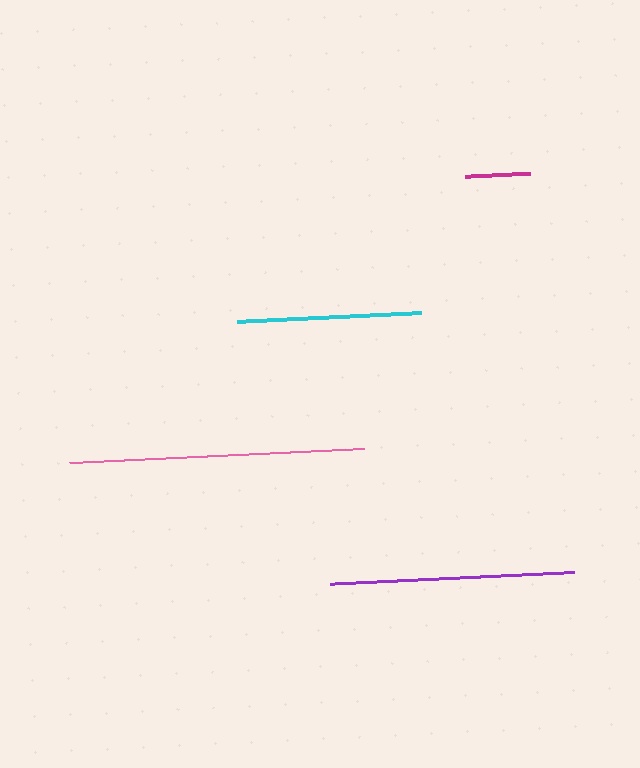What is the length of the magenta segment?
The magenta segment is approximately 65 pixels long.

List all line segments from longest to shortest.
From longest to shortest: pink, purple, cyan, magenta.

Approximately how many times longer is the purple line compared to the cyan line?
The purple line is approximately 1.3 times the length of the cyan line.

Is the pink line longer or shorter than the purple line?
The pink line is longer than the purple line.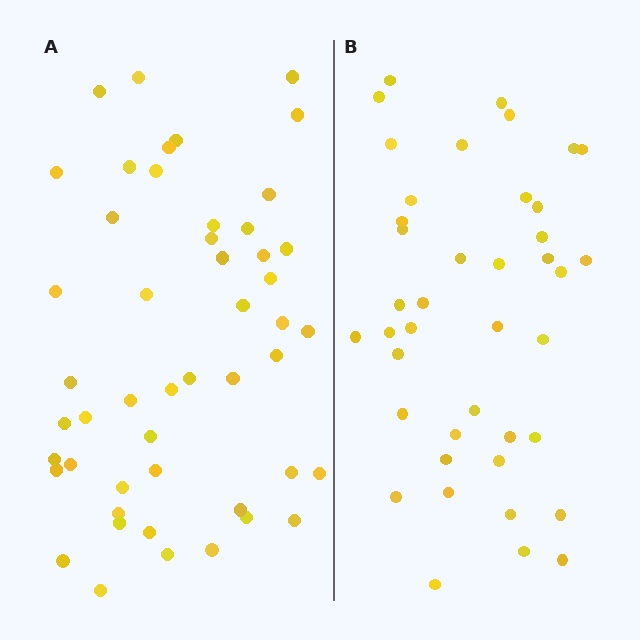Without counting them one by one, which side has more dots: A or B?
Region A (the left region) has more dots.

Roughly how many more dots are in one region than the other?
Region A has roughly 8 or so more dots than region B.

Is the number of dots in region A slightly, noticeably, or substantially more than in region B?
Region A has only slightly more — the two regions are fairly close. The ratio is roughly 1.2 to 1.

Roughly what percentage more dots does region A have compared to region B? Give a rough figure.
About 20% more.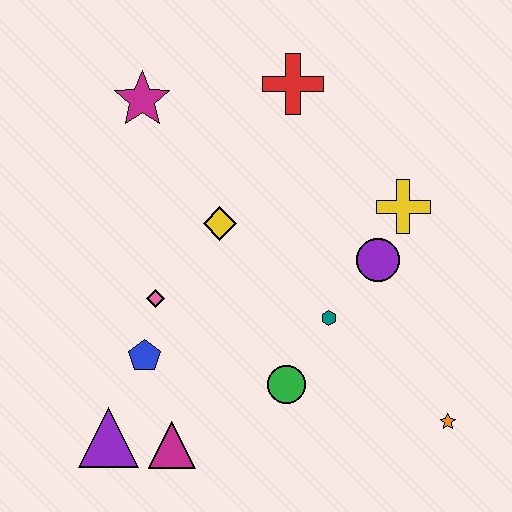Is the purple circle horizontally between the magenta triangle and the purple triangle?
No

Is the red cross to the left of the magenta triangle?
No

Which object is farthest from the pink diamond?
The orange star is farthest from the pink diamond.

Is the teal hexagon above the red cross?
No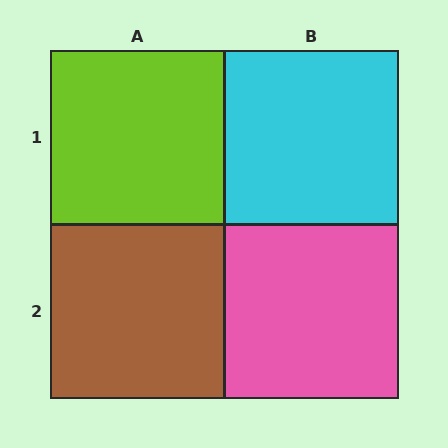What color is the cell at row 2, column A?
Brown.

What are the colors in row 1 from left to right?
Lime, cyan.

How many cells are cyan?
1 cell is cyan.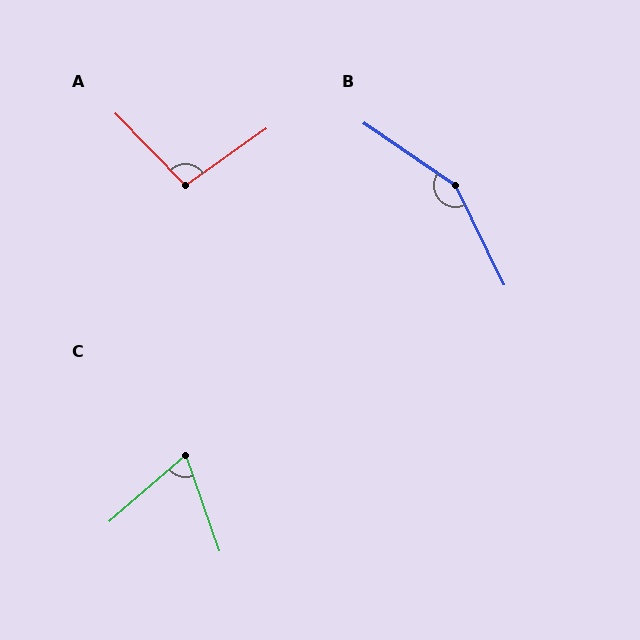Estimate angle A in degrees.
Approximately 99 degrees.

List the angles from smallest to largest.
C (68°), A (99°), B (150°).